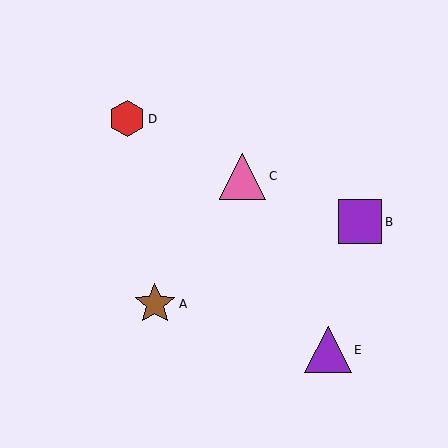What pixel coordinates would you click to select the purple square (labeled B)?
Click at (360, 222) to select the purple square B.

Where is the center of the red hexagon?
The center of the red hexagon is at (127, 119).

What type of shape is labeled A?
Shape A is a brown star.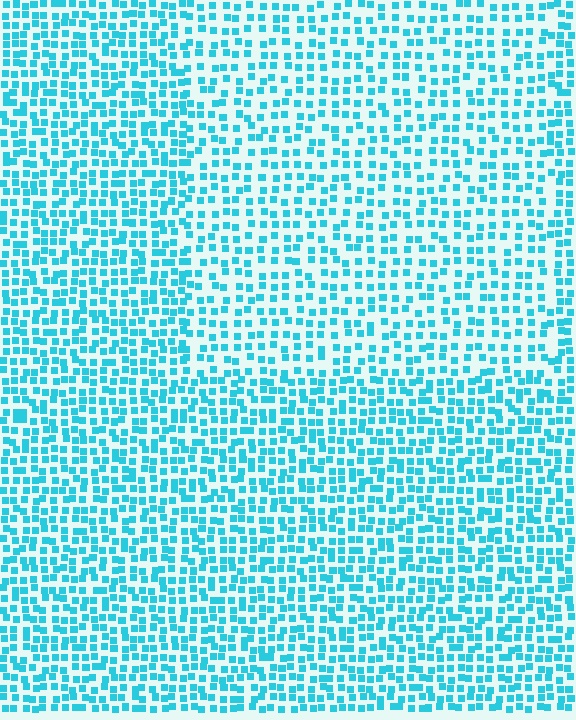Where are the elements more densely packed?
The elements are more densely packed outside the rectangle boundary.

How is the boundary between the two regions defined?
The boundary is defined by a change in element density (approximately 1.5x ratio). All elements are the same color, size, and shape.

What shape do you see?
I see a rectangle.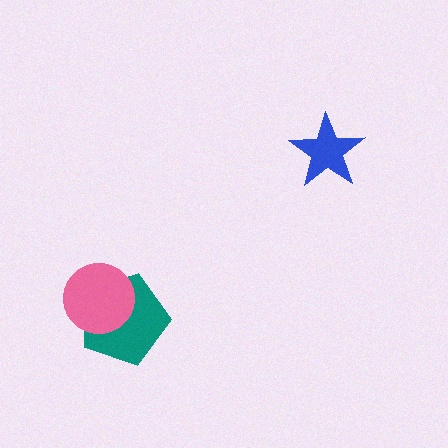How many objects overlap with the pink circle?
1 object overlaps with the pink circle.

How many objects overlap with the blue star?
0 objects overlap with the blue star.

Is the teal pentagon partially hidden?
Yes, it is partially covered by another shape.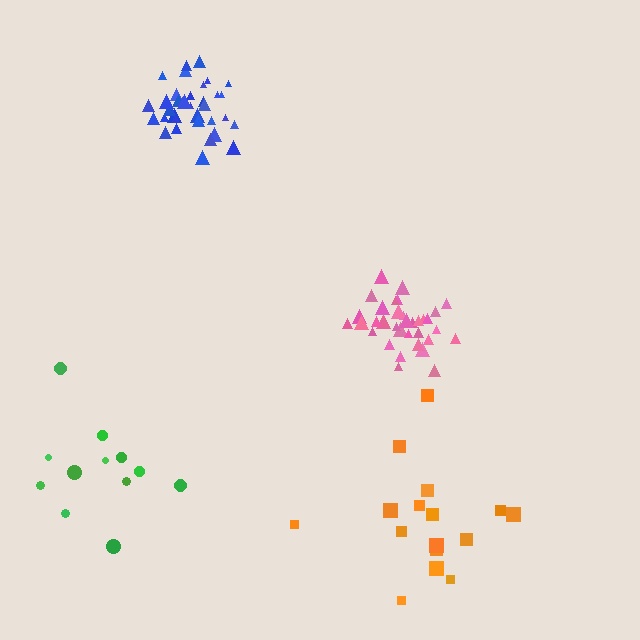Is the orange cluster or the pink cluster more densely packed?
Pink.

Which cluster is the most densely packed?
Blue.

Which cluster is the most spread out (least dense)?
Orange.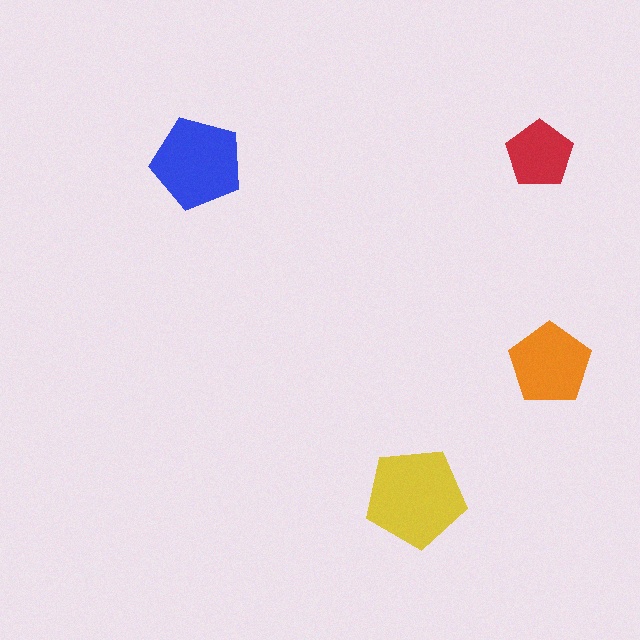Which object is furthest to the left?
The blue pentagon is leftmost.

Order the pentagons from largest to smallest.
the yellow one, the blue one, the orange one, the red one.